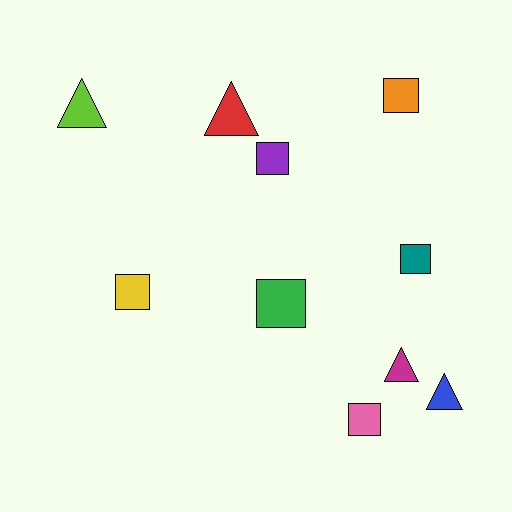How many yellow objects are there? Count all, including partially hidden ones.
There is 1 yellow object.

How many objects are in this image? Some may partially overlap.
There are 10 objects.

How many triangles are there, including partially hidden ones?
There are 4 triangles.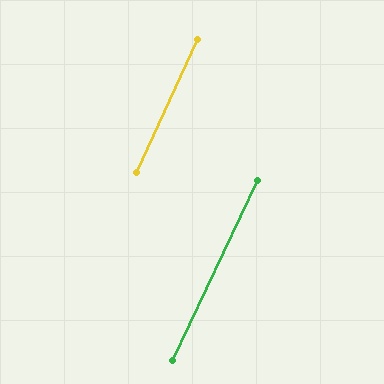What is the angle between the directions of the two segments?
Approximately 0 degrees.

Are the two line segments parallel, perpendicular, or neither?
Parallel — their directions differ by only 0.5°.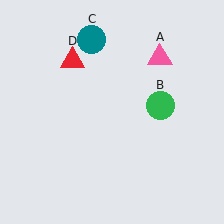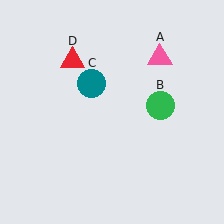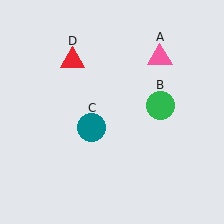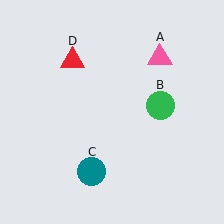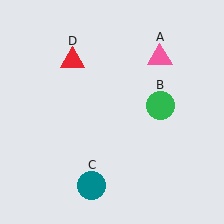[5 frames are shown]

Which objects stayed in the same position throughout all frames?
Pink triangle (object A) and green circle (object B) and red triangle (object D) remained stationary.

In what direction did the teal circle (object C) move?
The teal circle (object C) moved down.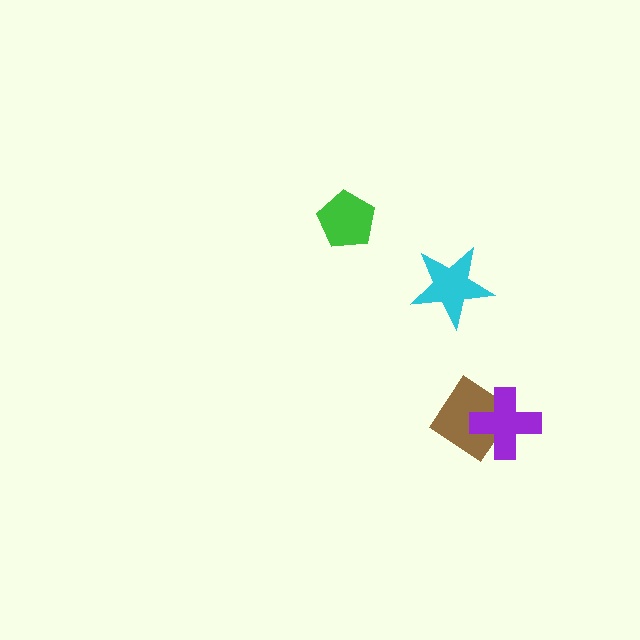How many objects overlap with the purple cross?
1 object overlaps with the purple cross.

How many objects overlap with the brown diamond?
1 object overlaps with the brown diamond.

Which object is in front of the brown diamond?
The purple cross is in front of the brown diamond.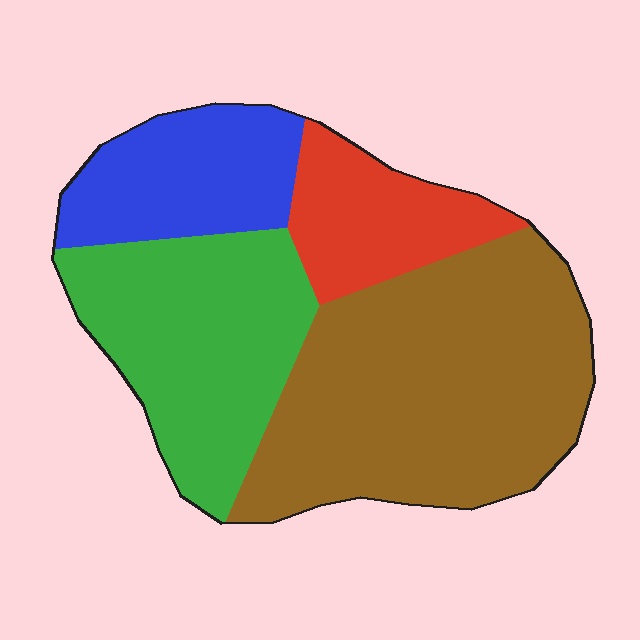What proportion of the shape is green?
Green covers 27% of the shape.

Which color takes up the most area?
Brown, at roughly 45%.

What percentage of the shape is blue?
Blue takes up less than a quarter of the shape.